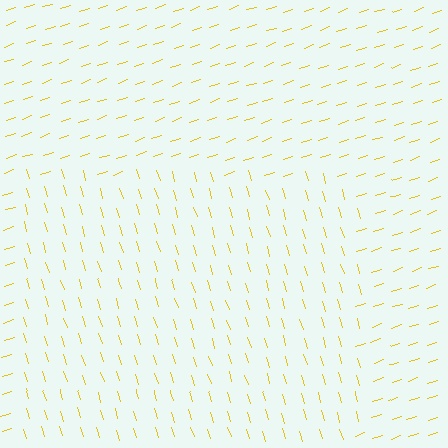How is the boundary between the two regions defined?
The boundary is defined purely by a change in line orientation (approximately 89 degrees difference). All lines are the same color and thickness.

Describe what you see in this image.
The image is filled with small yellow line segments. A rectangle region in the image has lines oriented differently from the surrounding lines, creating a visible texture boundary.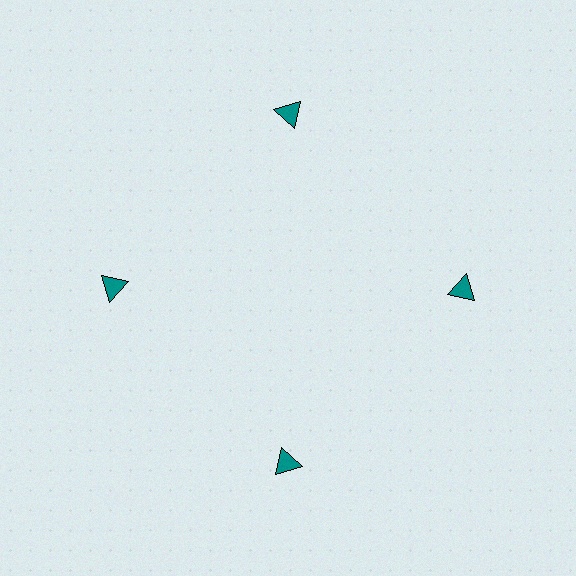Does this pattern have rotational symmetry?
Yes, this pattern has 4-fold rotational symmetry. It looks the same after rotating 90 degrees around the center.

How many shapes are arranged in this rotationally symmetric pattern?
There are 4 shapes, arranged in 4 groups of 1.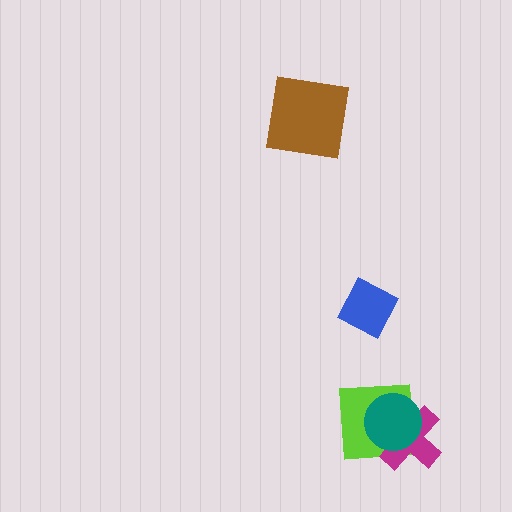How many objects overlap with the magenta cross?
2 objects overlap with the magenta cross.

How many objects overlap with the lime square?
2 objects overlap with the lime square.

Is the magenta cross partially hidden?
Yes, it is partially covered by another shape.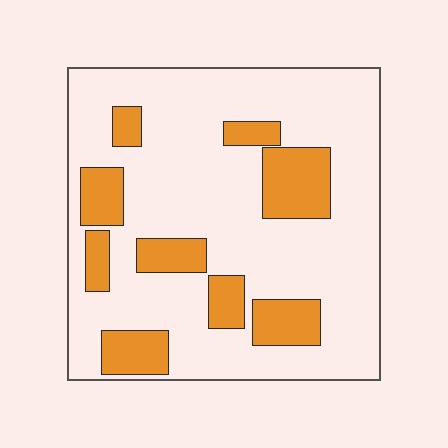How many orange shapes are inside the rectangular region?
9.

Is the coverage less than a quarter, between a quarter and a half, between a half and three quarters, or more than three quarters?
Less than a quarter.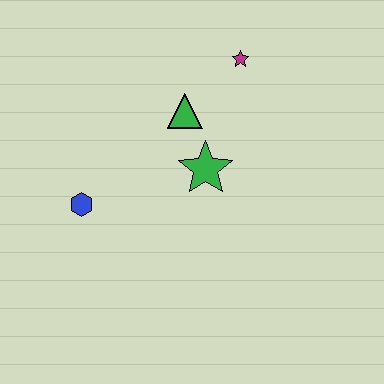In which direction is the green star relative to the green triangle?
The green star is below the green triangle.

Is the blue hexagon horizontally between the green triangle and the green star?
No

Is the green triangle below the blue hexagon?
No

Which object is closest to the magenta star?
The green triangle is closest to the magenta star.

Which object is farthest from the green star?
The blue hexagon is farthest from the green star.